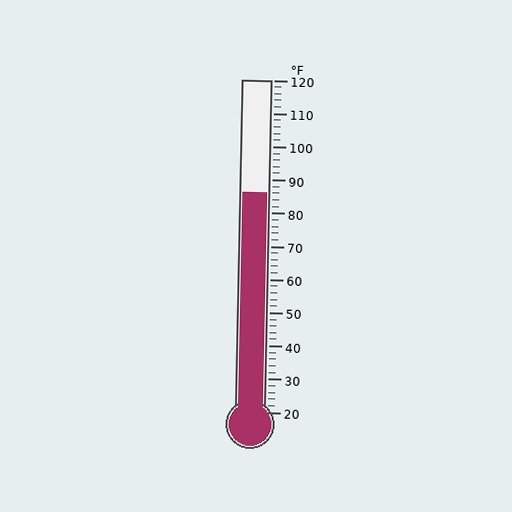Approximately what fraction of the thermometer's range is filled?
The thermometer is filled to approximately 65% of its range.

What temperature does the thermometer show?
The thermometer shows approximately 86°F.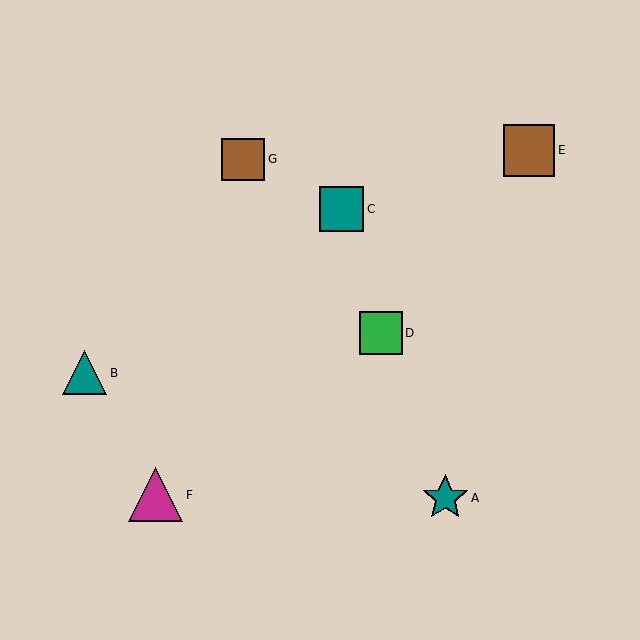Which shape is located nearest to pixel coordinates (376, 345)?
The green square (labeled D) at (381, 333) is nearest to that location.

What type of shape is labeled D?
Shape D is a green square.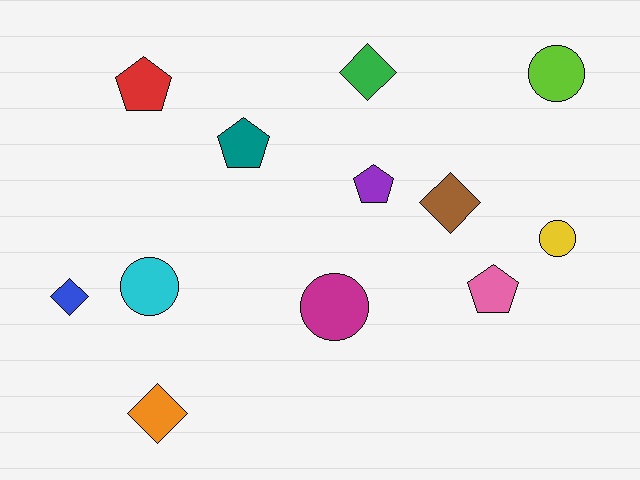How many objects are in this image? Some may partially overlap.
There are 12 objects.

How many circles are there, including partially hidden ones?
There are 4 circles.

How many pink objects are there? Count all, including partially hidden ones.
There is 1 pink object.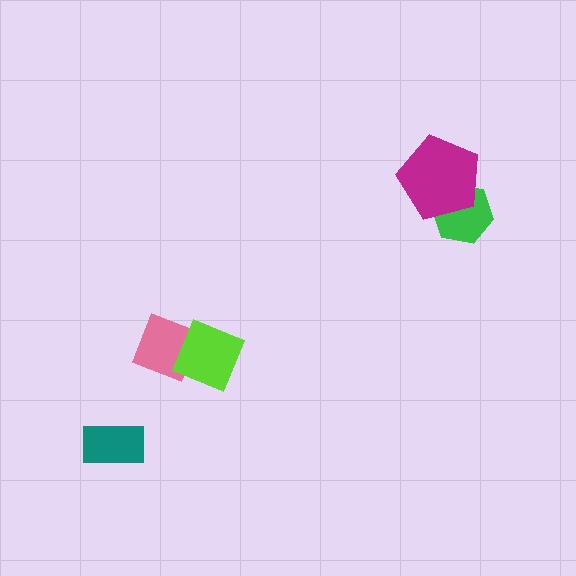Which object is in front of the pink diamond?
The lime diamond is in front of the pink diamond.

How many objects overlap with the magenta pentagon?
1 object overlaps with the magenta pentagon.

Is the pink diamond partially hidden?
Yes, it is partially covered by another shape.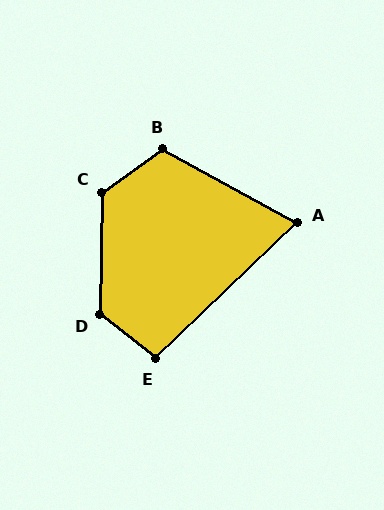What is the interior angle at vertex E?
Approximately 98 degrees (obtuse).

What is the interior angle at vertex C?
Approximately 126 degrees (obtuse).